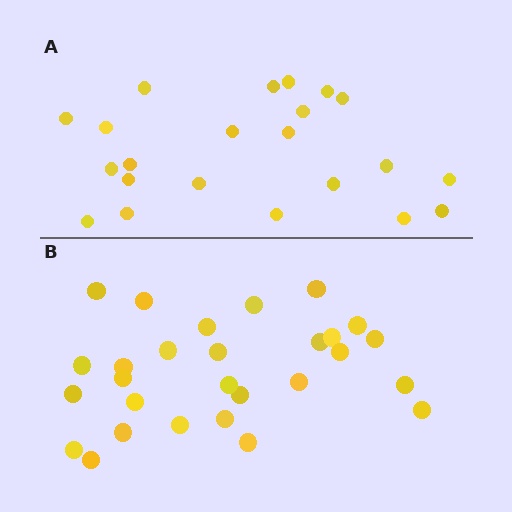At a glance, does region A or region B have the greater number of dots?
Region B (the bottom region) has more dots.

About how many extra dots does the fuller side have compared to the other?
Region B has about 6 more dots than region A.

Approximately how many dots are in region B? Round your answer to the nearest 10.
About 30 dots. (The exact count is 28, which rounds to 30.)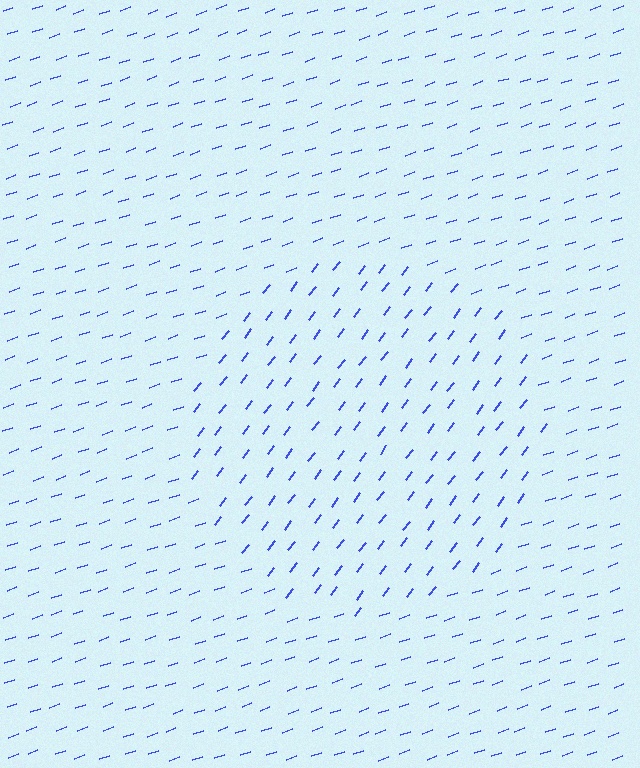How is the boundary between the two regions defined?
The boundary is defined purely by a change in line orientation (approximately 33 degrees difference). All lines are the same color and thickness.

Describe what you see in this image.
The image is filled with small blue line segments. A circle region in the image has lines oriented differently from the surrounding lines, creating a visible texture boundary.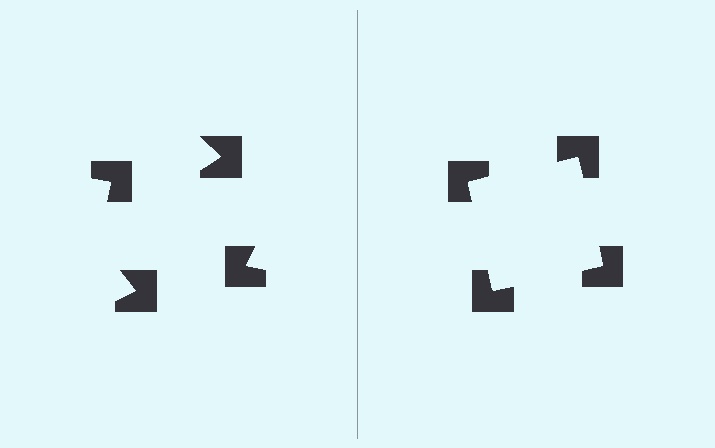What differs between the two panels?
The notched squares are positioned identically on both sides; only the wedge orientations differ. On the right they align to a square; on the left they are misaligned.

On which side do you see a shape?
An illusory square appears on the right side. On the left side the wedge cuts are rotated, so no coherent shape forms.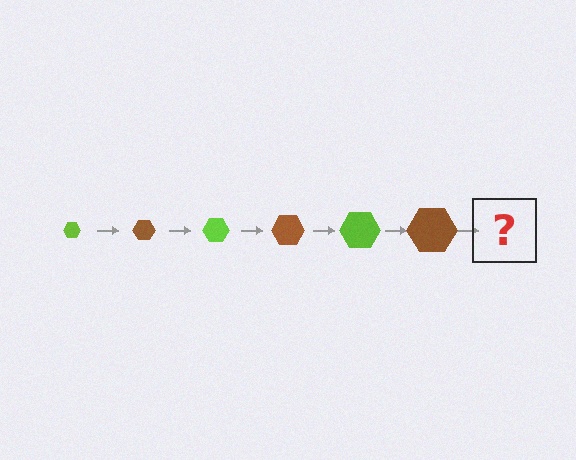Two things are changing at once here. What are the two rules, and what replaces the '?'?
The two rules are that the hexagon grows larger each step and the color cycles through lime and brown. The '?' should be a lime hexagon, larger than the previous one.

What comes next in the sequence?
The next element should be a lime hexagon, larger than the previous one.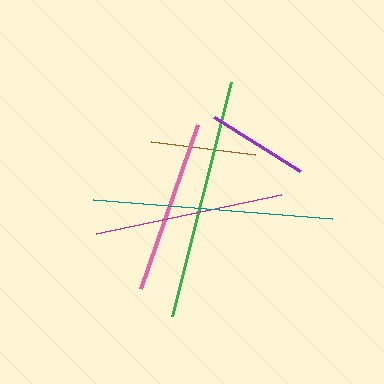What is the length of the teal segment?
The teal segment is approximately 240 pixels long.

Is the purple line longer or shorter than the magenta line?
The magenta line is longer than the purple line.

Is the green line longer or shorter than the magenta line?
The green line is longer than the magenta line.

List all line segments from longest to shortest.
From longest to shortest: green, teal, magenta, pink, brown, purple.